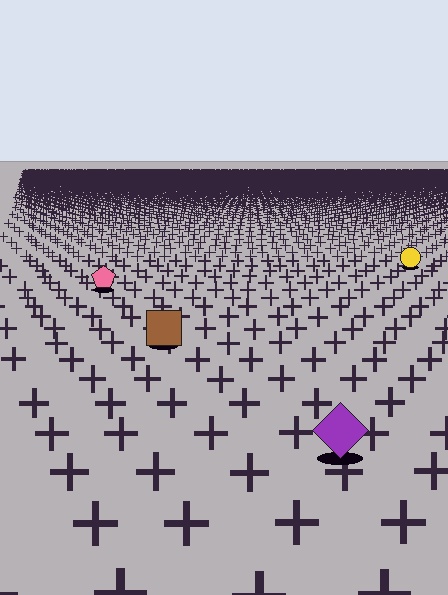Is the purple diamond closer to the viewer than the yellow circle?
Yes. The purple diamond is closer — you can tell from the texture gradient: the ground texture is coarser near it.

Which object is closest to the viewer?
The purple diamond is closest. The texture marks near it are larger and more spread out.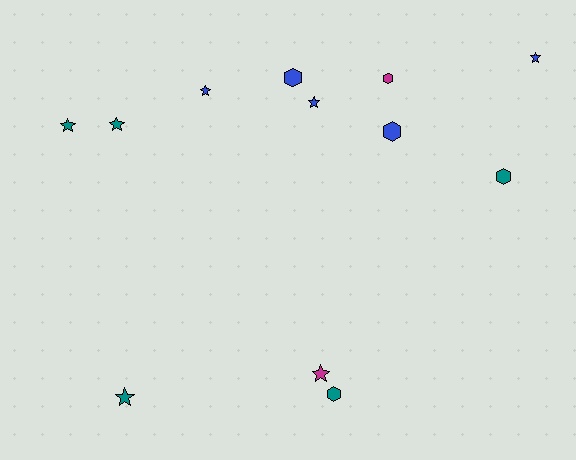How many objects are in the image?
There are 12 objects.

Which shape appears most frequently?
Star, with 7 objects.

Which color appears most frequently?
Teal, with 5 objects.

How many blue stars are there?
There are 3 blue stars.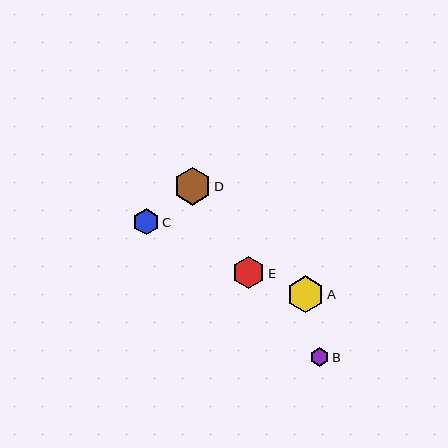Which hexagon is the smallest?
Hexagon B is the smallest with a size of approximately 19 pixels.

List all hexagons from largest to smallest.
From largest to smallest: D, A, E, C, B.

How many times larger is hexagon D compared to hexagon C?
Hexagon D is approximately 1.5 times the size of hexagon C.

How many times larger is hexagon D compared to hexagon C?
Hexagon D is approximately 1.5 times the size of hexagon C.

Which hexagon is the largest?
Hexagon D is the largest with a size of approximately 38 pixels.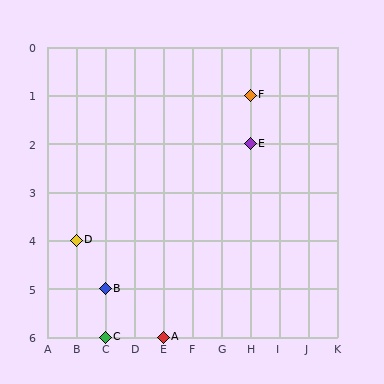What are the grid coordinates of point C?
Point C is at grid coordinates (C, 6).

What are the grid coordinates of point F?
Point F is at grid coordinates (H, 1).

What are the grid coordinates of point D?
Point D is at grid coordinates (B, 4).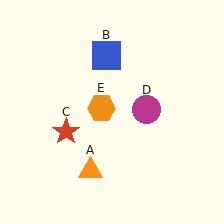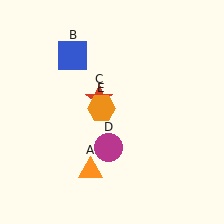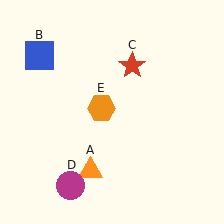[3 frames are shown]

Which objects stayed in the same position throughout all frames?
Orange triangle (object A) and orange hexagon (object E) remained stationary.